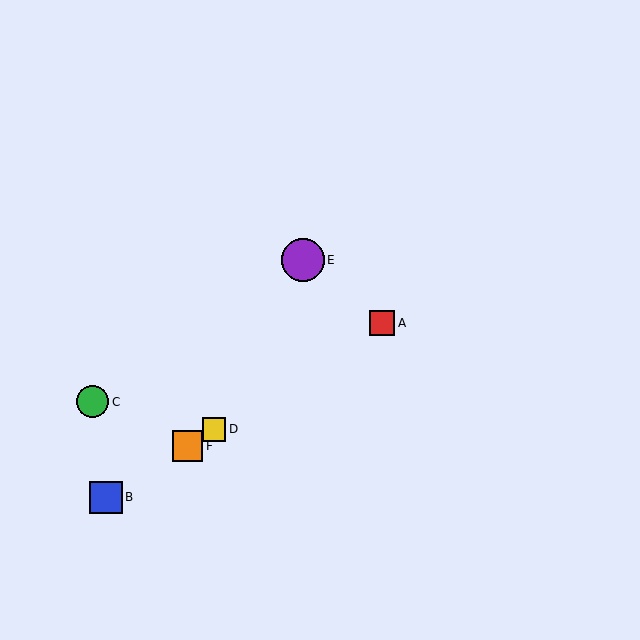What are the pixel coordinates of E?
Object E is at (303, 260).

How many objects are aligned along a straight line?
4 objects (A, B, D, F) are aligned along a straight line.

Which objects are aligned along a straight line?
Objects A, B, D, F are aligned along a straight line.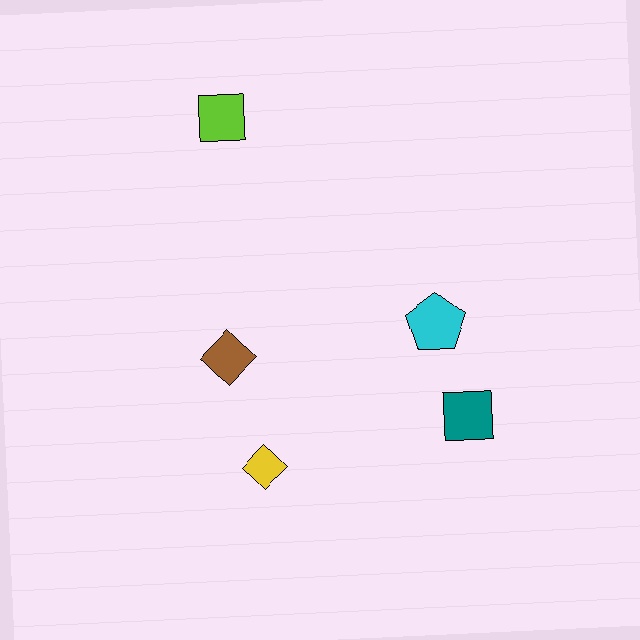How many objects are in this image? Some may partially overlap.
There are 5 objects.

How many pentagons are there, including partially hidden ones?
There is 1 pentagon.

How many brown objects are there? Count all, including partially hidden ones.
There is 1 brown object.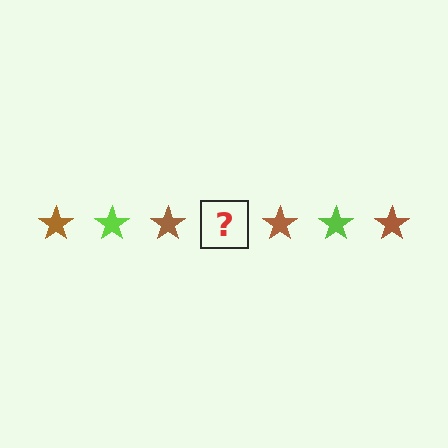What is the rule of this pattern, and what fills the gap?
The rule is that the pattern cycles through brown, lime stars. The gap should be filled with a lime star.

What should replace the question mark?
The question mark should be replaced with a lime star.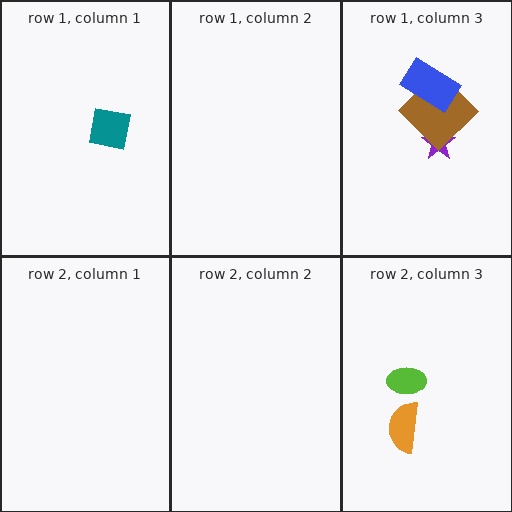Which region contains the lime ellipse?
The row 2, column 3 region.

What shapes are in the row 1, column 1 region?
The teal square.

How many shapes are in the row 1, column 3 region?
3.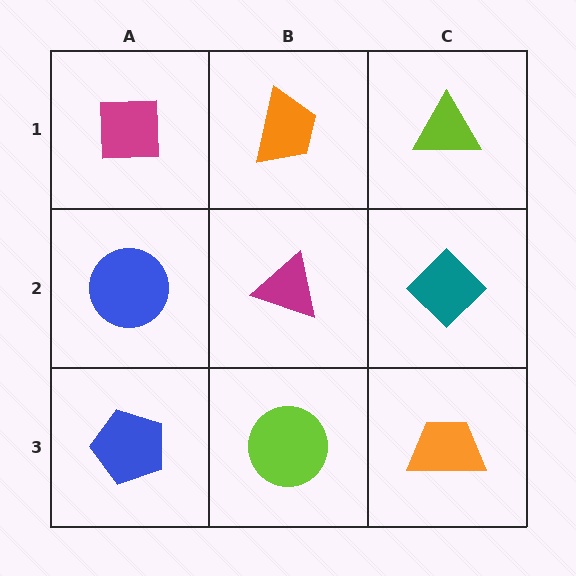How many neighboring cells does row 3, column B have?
3.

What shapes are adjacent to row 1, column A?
A blue circle (row 2, column A), an orange trapezoid (row 1, column B).